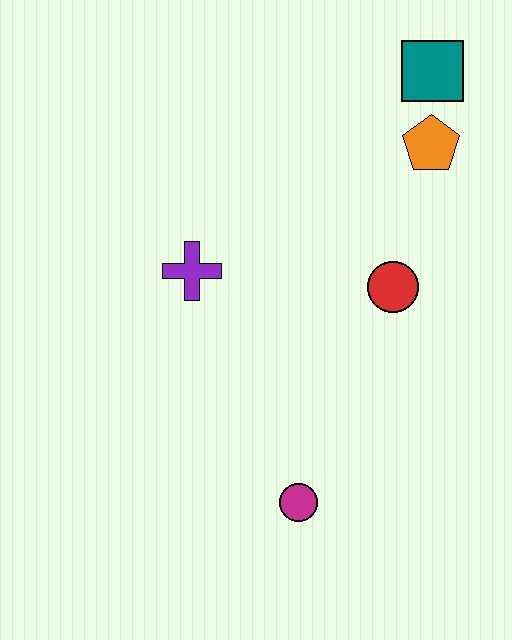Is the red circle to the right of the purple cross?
Yes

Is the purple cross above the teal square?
No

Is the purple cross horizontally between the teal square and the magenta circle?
No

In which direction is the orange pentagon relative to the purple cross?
The orange pentagon is to the right of the purple cross.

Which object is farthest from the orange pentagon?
The magenta circle is farthest from the orange pentagon.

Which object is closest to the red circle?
The orange pentagon is closest to the red circle.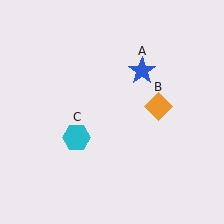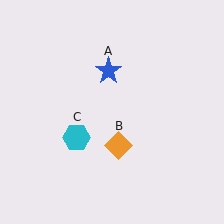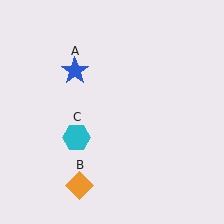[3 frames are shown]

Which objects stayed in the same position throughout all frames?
Cyan hexagon (object C) remained stationary.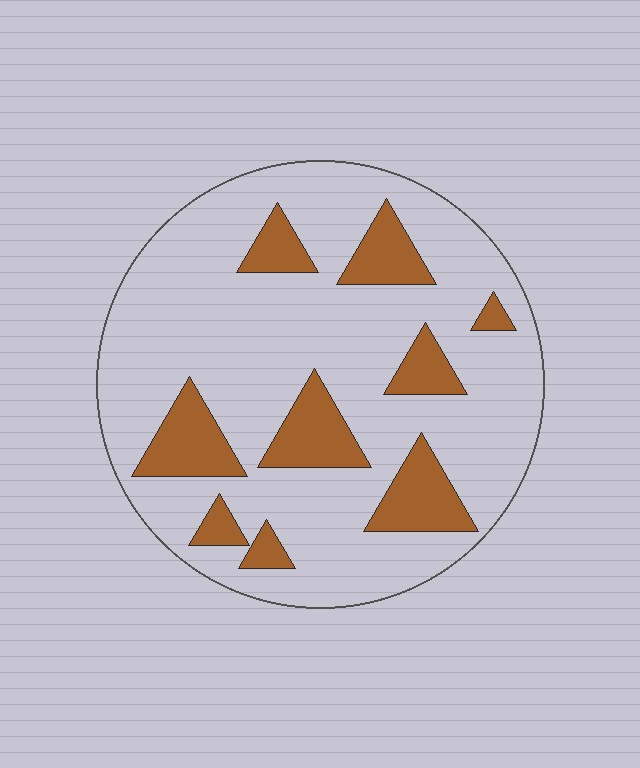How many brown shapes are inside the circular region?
9.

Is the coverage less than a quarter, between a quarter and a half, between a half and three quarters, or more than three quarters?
Less than a quarter.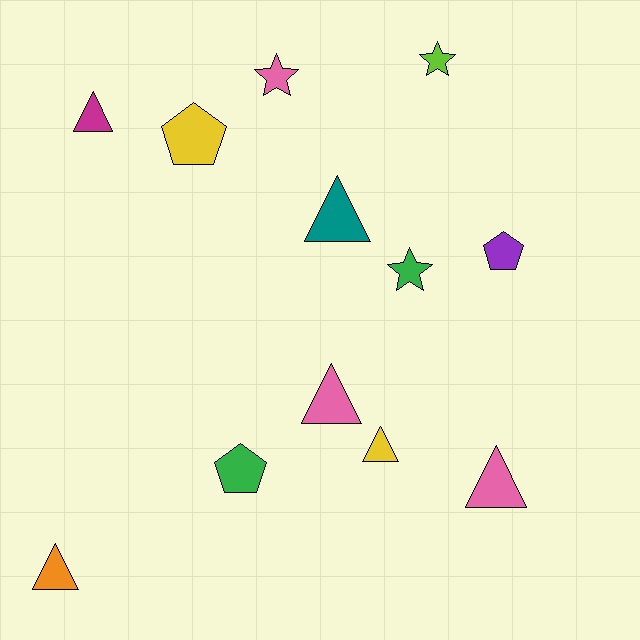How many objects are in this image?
There are 12 objects.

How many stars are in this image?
There are 3 stars.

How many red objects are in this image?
There are no red objects.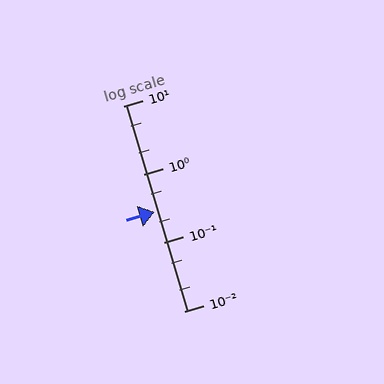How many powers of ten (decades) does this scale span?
The scale spans 3 decades, from 0.01 to 10.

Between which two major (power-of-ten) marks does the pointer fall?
The pointer is between 0.1 and 1.